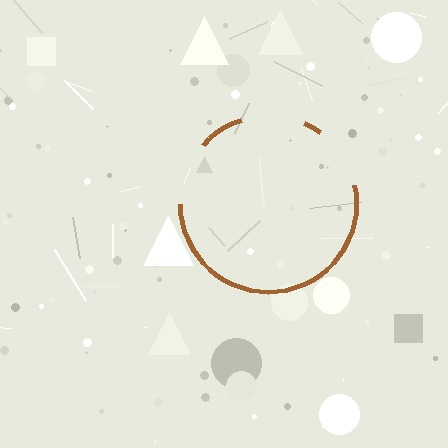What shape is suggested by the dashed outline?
The dashed outline suggests a circle.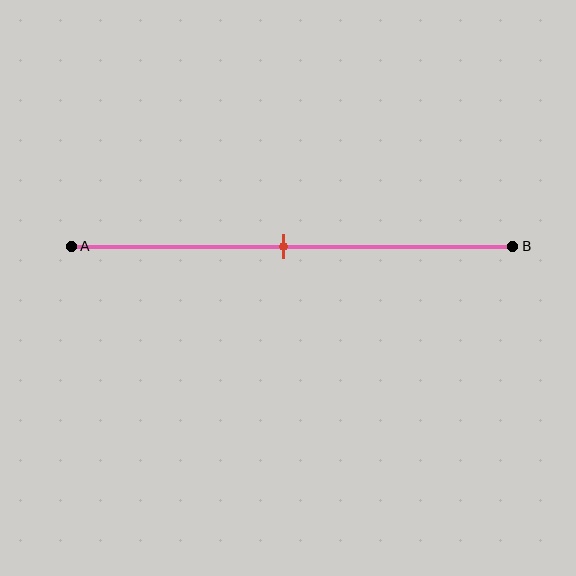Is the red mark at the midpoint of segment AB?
Yes, the mark is approximately at the midpoint.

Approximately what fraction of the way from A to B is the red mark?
The red mark is approximately 50% of the way from A to B.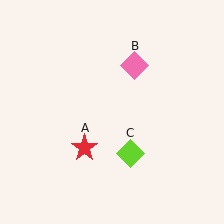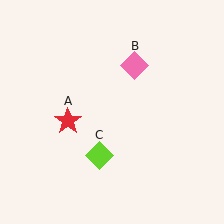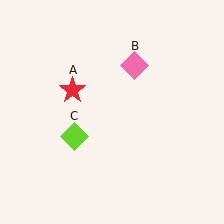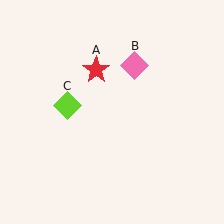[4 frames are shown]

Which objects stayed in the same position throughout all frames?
Pink diamond (object B) remained stationary.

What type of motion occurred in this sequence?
The red star (object A), lime diamond (object C) rotated clockwise around the center of the scene.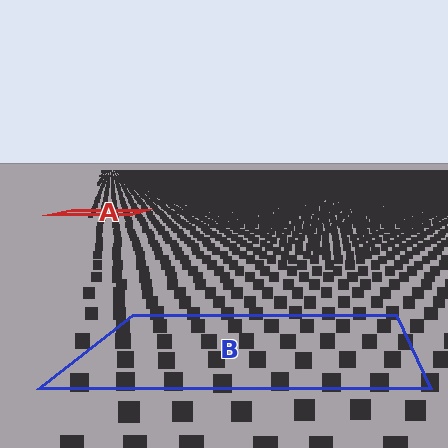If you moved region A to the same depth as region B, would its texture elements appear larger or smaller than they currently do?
They would appear larger. At a closer depth, the same texture elements are projected at a bigger on-screen size.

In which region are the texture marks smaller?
The texture marks are smaller in region A, because it is farther away.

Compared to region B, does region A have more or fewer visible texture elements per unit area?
Region A has more texture elements per unit area — they are packed more densely because it is farther away.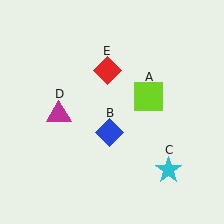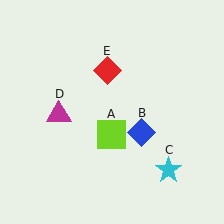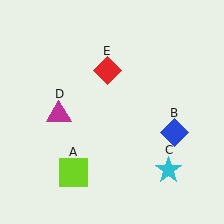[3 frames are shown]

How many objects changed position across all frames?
2 objects changed position: lime square (object A), blue diamond (object B).